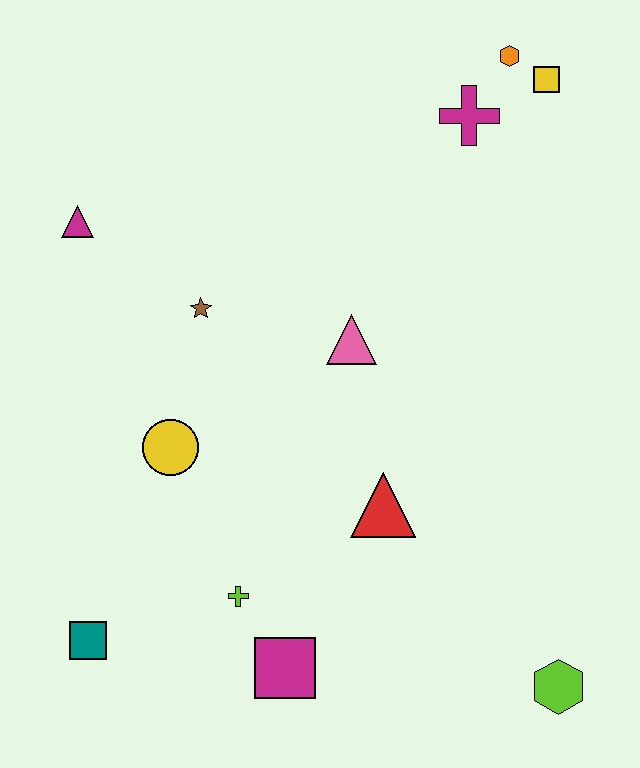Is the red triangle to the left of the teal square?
No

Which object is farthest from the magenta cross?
The teal square is farthest from the magenta cross.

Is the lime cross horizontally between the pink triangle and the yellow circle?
Yes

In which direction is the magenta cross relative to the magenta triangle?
The magenta cross is to the right of the magenta triangle.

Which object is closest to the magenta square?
The lime cross is closest to the magenta square.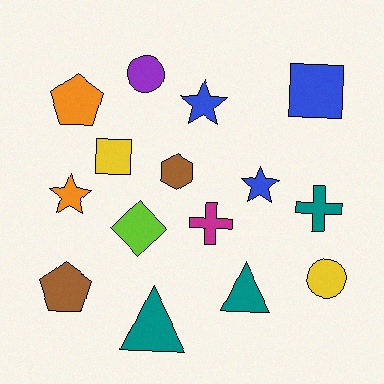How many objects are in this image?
There are 15 objects.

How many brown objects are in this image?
There are 2 brown objects.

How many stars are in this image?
There are 3 stars.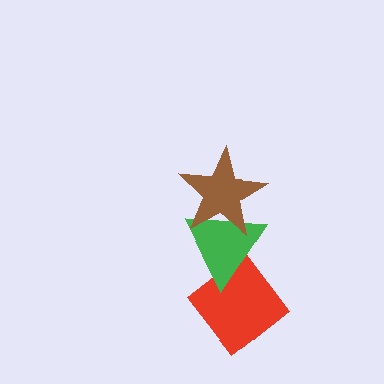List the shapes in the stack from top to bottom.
From top to bottom: the brown star, the green triangle, the red diamond.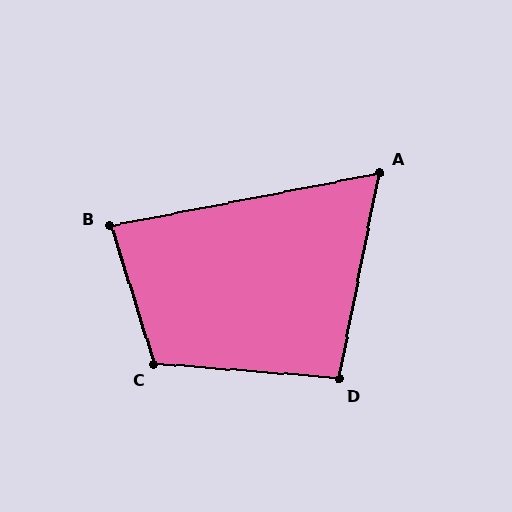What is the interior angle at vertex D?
Approximately 96 degrees (obtuse).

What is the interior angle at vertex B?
Approximately 84 degrees (acute).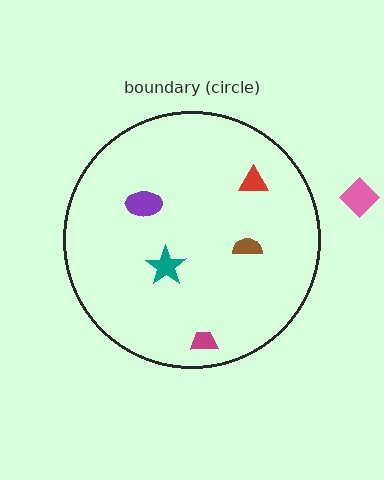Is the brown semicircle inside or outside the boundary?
Inside.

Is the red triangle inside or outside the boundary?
Inside.